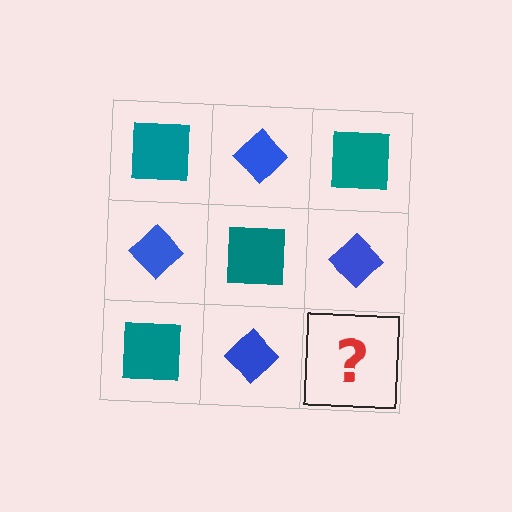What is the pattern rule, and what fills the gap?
The rule is that it alternates teal square and blue diamond in a checkerboard pattern. The gap should be filled with a teal square.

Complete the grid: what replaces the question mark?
The question mark should be replaced with a teal square.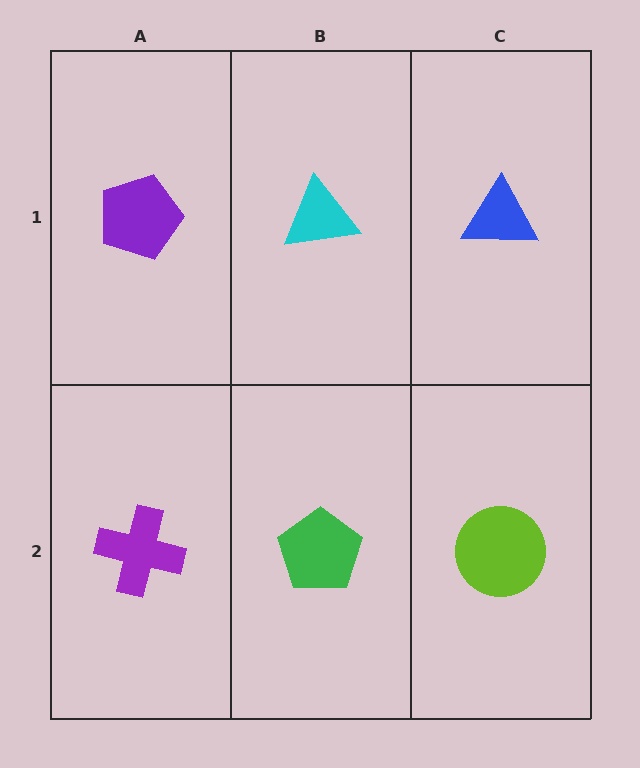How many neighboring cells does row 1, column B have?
3.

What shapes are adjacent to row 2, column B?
A cyan triangle (row 1, column B), a purple cross (row 2, column A), a lime circle (row 2, column C).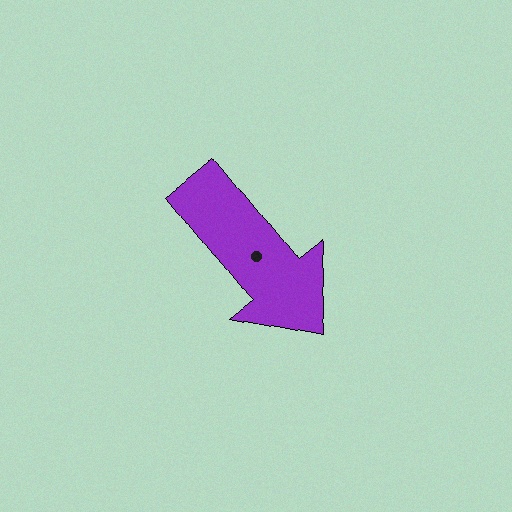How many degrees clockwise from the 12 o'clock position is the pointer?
Approximately 141 degrees.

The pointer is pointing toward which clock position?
Roughly 5 o'clock.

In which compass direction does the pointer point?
Southeast.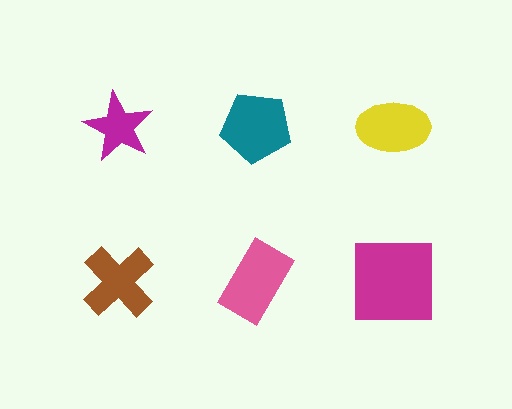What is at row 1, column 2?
A teal pentagon.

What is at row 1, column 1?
A magenta star.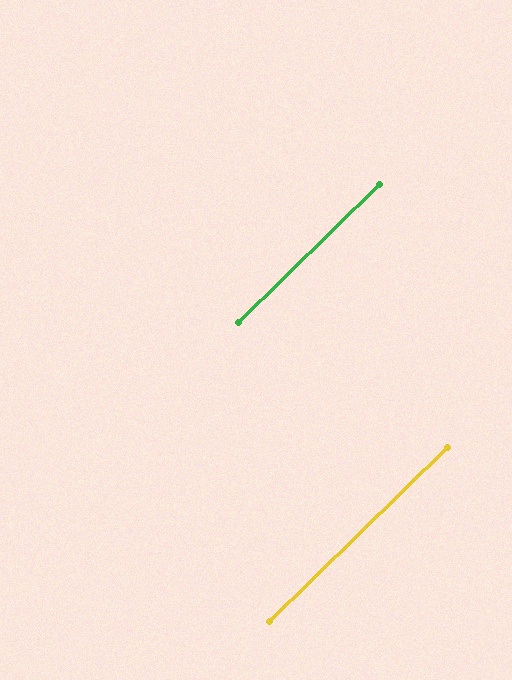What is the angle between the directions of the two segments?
Approximately 0 degrees.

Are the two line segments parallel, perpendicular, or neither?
Parallel — their directions differ by only 0.2°.